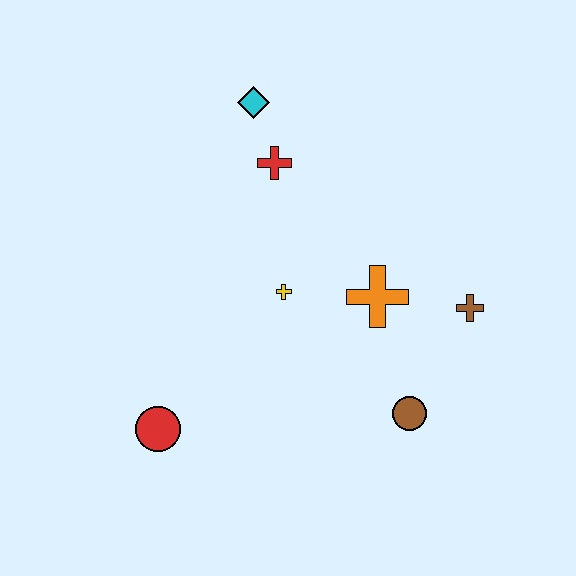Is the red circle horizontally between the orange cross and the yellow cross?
No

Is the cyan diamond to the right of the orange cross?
No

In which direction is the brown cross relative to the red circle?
The brown cross is to the right of the red circle.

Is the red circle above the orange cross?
No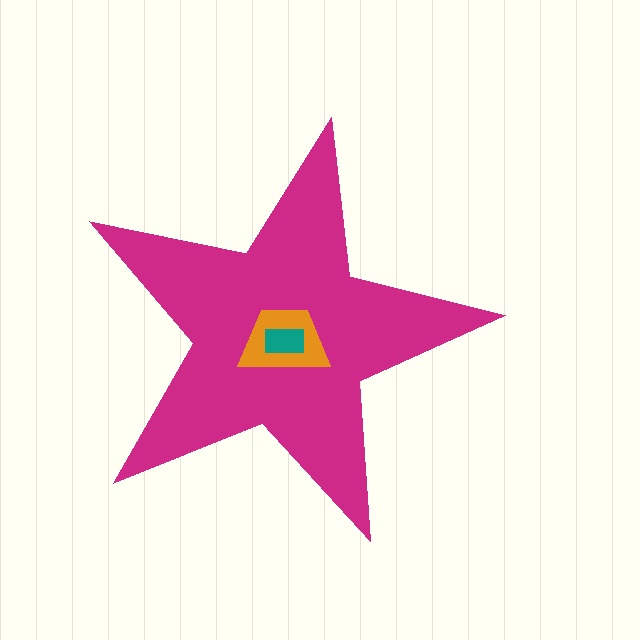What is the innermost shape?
The teal rectangle.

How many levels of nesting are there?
3.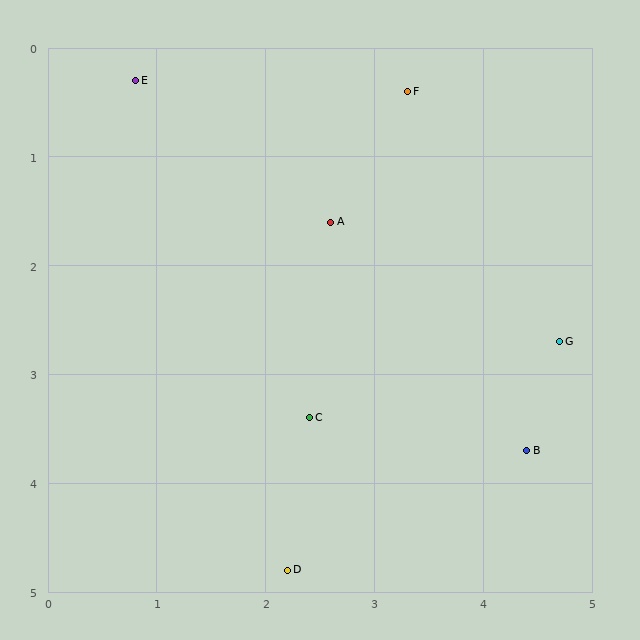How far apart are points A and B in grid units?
Points A and B are about 2.8 grid units apart.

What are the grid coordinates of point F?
Point F is at approximately (3.3, 0.4).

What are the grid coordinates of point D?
Point D is at approximately (2.2, 4.8).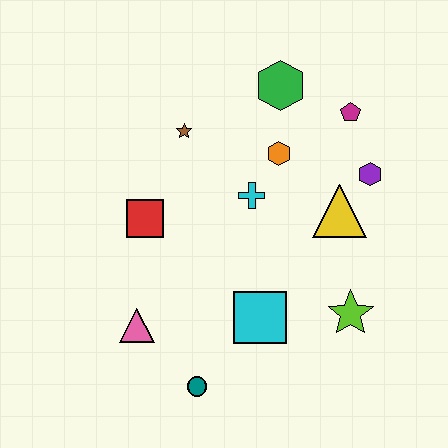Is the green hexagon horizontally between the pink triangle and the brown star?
No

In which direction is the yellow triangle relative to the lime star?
The yellow triangle is above the lime star.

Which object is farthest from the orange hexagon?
The teal circle is farthest from the orange hexagon.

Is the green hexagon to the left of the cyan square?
No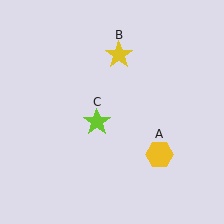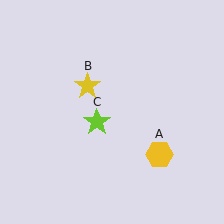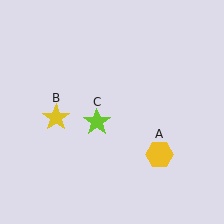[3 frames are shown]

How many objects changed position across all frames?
1 object changed position: yellow star (object B).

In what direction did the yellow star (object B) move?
The yellow star (object B) moved down and to the left.